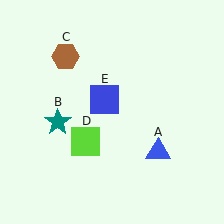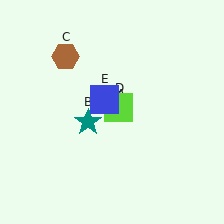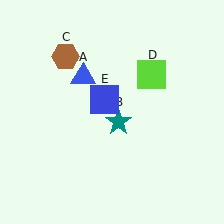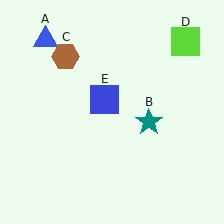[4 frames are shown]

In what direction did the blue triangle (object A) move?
The blue triangle (object A) moved up and to the left.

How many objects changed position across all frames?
3 objects changed position: blue triangle (object A), teal star (object B), lime square (object D).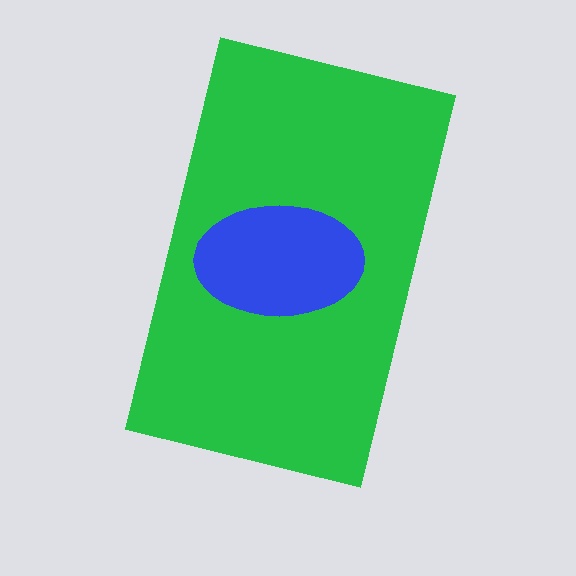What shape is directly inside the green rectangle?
The blue ellipse.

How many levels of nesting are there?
2.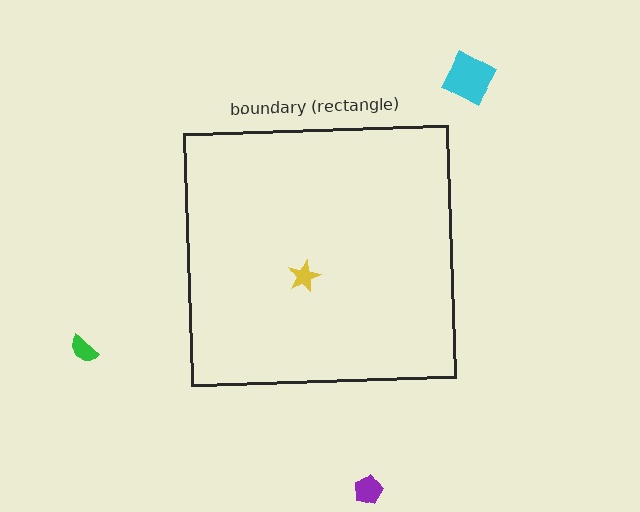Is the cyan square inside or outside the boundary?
Outside.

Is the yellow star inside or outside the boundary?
Inside.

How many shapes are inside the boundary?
1 inside, 3 outside.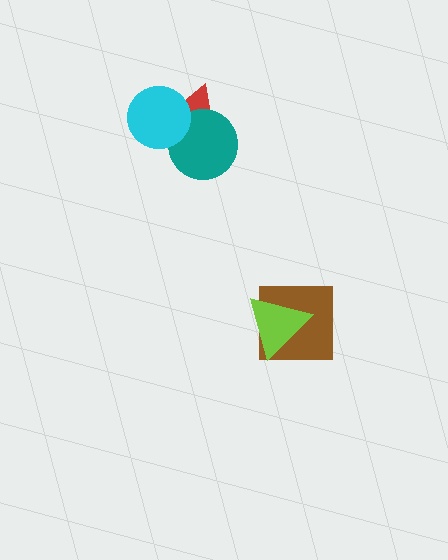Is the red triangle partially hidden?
Yes, it is partially covered by another shape.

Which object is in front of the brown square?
The lime triangle is in front of the brown square.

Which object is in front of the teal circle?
The cyan circle is in front of the teal circle.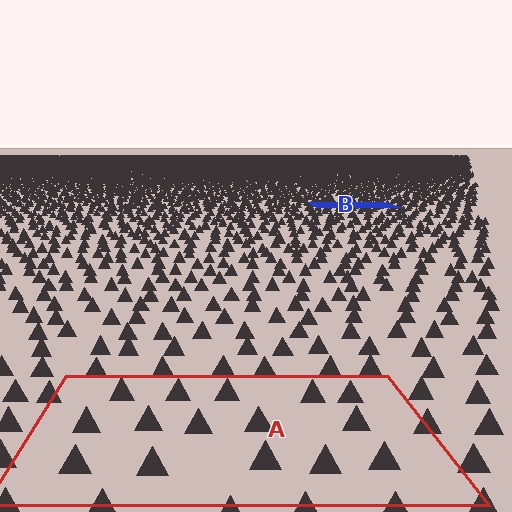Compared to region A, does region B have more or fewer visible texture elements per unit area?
Region B has more texture elements per unit area — they are packed more densely because it is farther away.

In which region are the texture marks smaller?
The texture marks are smaller in region B, because it is farther away.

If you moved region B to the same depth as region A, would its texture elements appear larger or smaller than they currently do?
They would appear larger. At a closer depth, the same texture elements are projected at a bigger on-screen size.